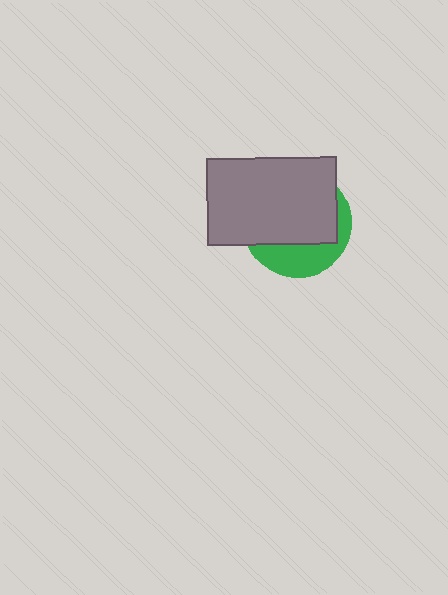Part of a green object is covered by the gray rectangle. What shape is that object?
It is a circle.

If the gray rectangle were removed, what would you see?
You would see the complete green circle.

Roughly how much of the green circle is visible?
A small part of it is visible (roughly 32%).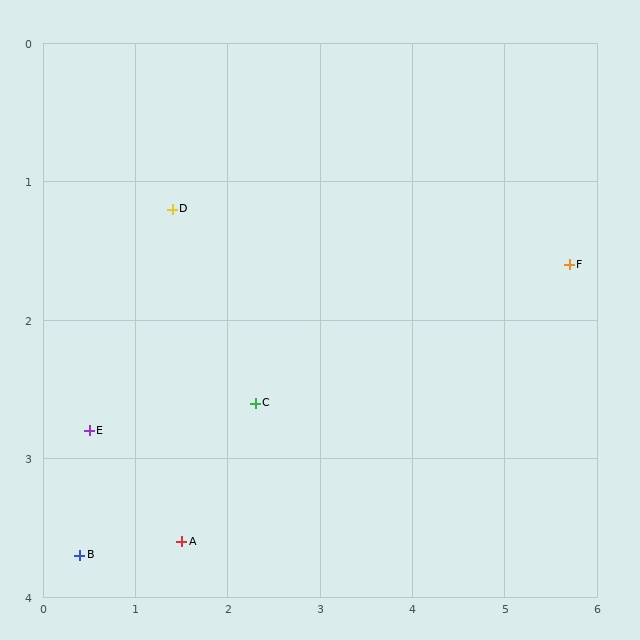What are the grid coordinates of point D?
Point D is at approximately (1.4, 1.2).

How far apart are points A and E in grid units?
Points A and E are about 1.3 grid units apart.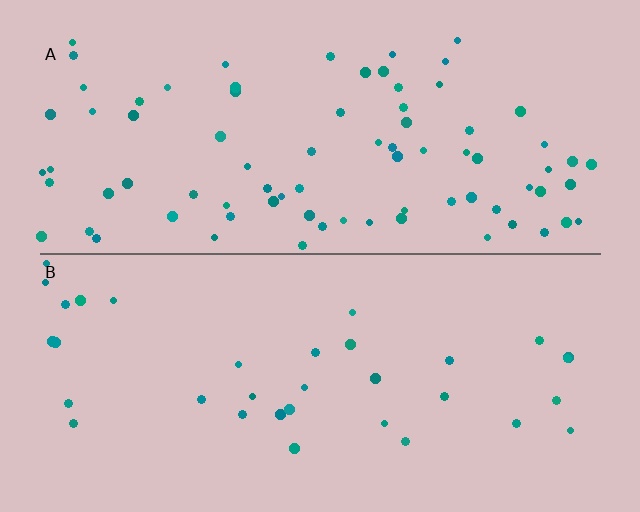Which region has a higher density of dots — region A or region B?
A (the top).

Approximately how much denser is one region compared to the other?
Approximately 2.4× — region A over region B.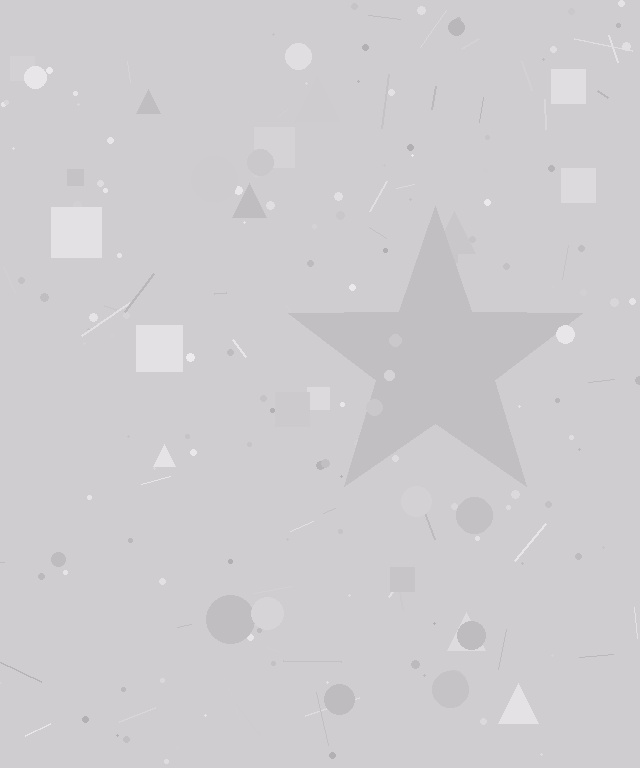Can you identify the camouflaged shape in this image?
The camouflaged shape is a star.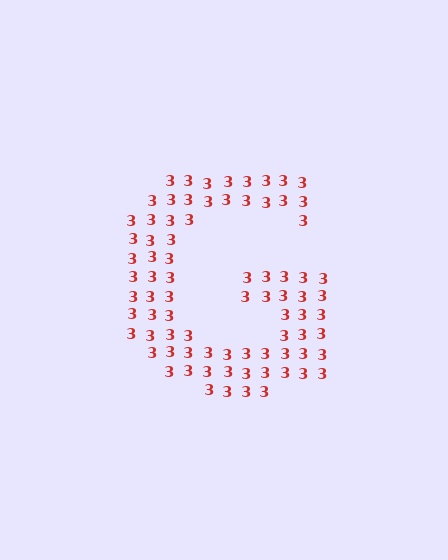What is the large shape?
The large shape is the letter G.